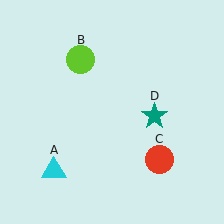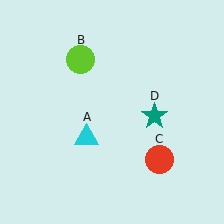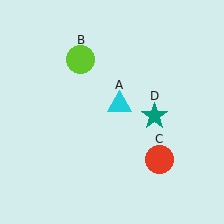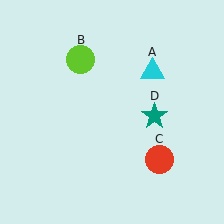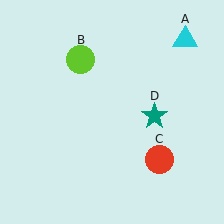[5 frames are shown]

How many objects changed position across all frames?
1 object changed position: cyan triangle (object A).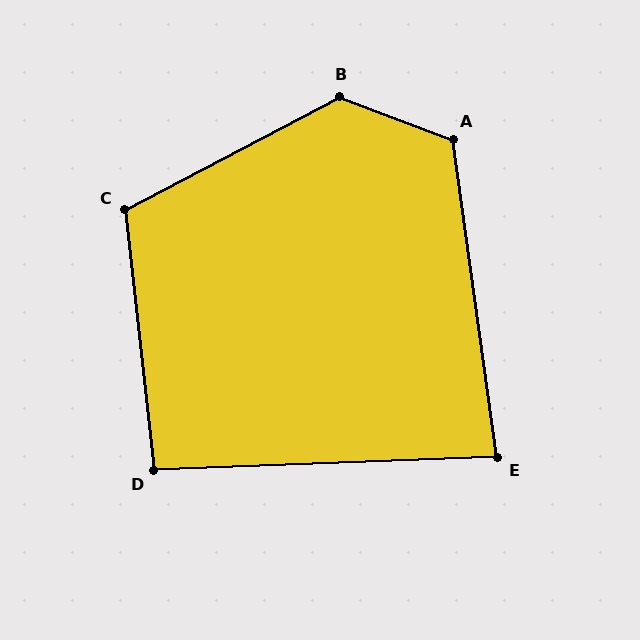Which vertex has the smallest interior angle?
E, at approximately 84 degrees.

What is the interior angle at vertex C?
Approximately 111 degrees (obtuse).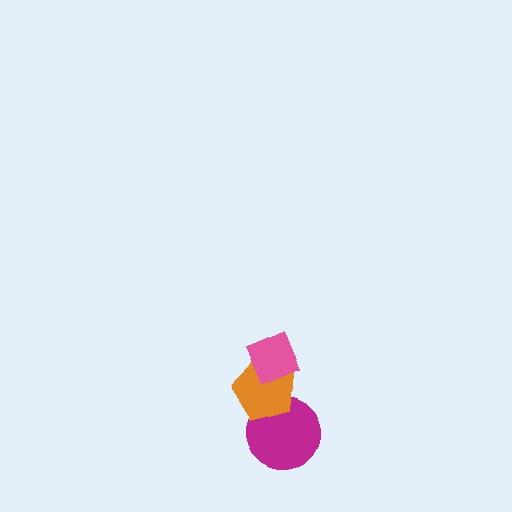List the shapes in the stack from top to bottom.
From top to bottom: the pink diamond, the orange pentagon, the magenta circle.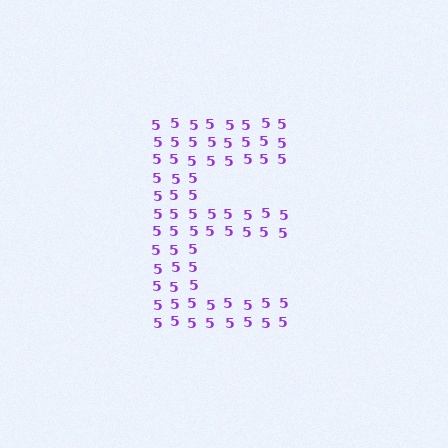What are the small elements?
The small elements are digit 5's.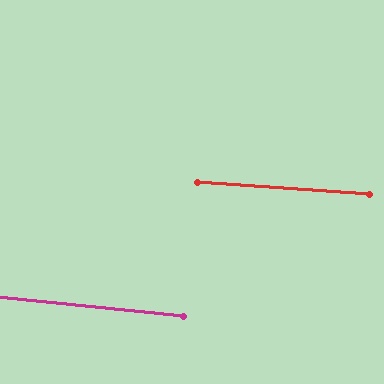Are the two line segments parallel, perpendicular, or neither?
Parallel — their directions differ by only 2.0°.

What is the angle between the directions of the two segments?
Approximately 2 degrees.